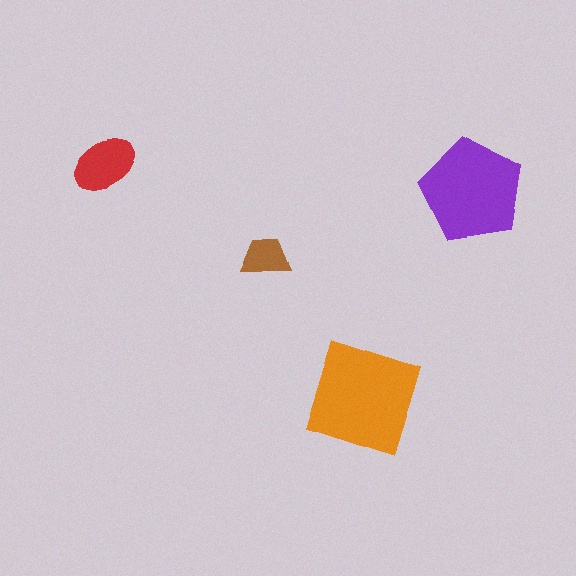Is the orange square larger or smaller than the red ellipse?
Larger.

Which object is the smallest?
The brown trapezoid.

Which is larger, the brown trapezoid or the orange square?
The orange square.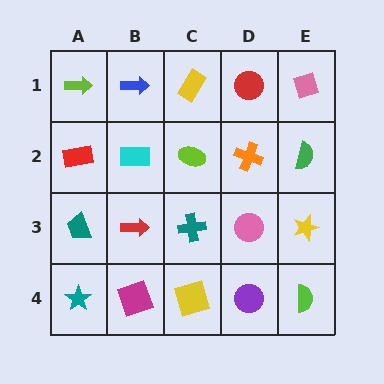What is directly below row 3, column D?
A purple circle.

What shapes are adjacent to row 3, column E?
A green semicircle (row 2, column E), a lime semicircle (row 4, column E), a pink circle (row 3, column D).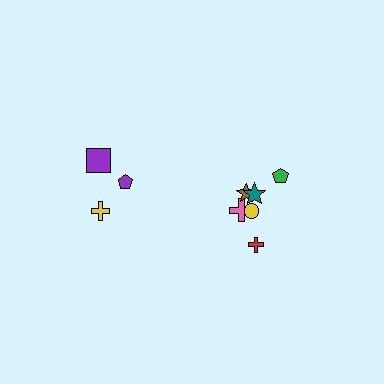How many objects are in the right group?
There are 6 objects.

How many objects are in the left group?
There are 3 objects.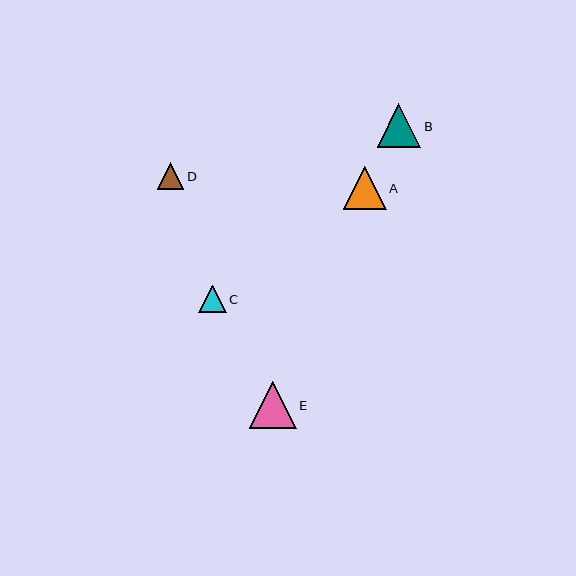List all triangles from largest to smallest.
From largest to smallest: E, B, A, C, D.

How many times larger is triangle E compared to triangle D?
Triangle E is approximately 1.7 times the size of triangle D.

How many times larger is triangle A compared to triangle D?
Triangle A is approximately 1.6 times the size of triangle D.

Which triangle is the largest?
Triangle E is the largest with a size of approximately 47 pixels.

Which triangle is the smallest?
Triangle D is the smallest with a size of approximately 27 pixels.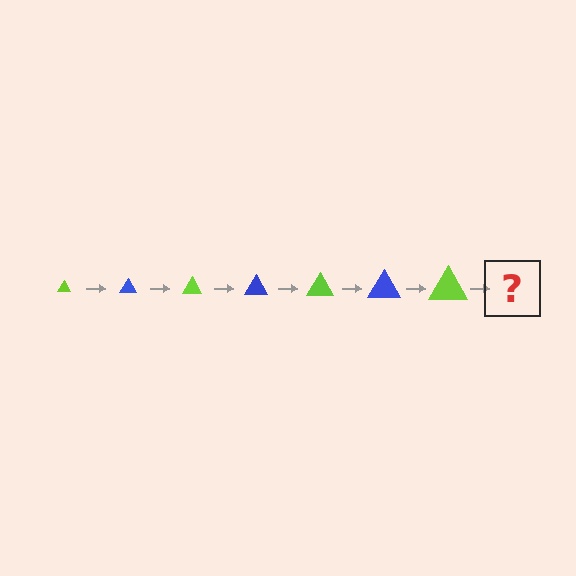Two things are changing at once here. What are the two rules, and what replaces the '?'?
The two rules are that the triangle grows larger each step and the color cycles through lime and blue. The '?' should be a blue triangle, larger than the previous one.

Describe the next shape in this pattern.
It should be a blue triangle, larger than the previous one.